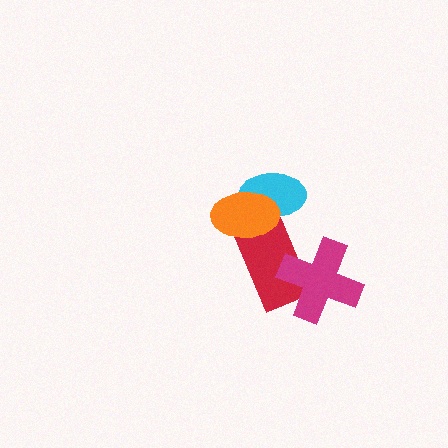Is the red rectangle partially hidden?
Yes, it is partially covered by another shape.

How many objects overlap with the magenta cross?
1 object overlaps with the magenta cross.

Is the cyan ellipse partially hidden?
Yes, it is partially covered by another shape.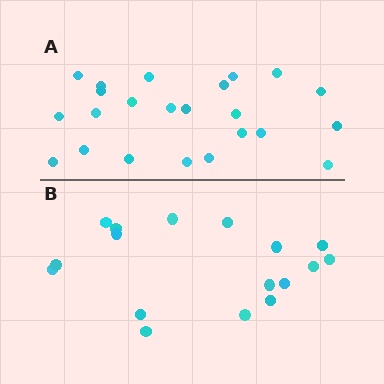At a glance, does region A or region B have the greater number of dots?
Region A (the top region) has more dots.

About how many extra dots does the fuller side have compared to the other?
Region A has about 6 more dots than region B.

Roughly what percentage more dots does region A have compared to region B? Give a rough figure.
About 35% more.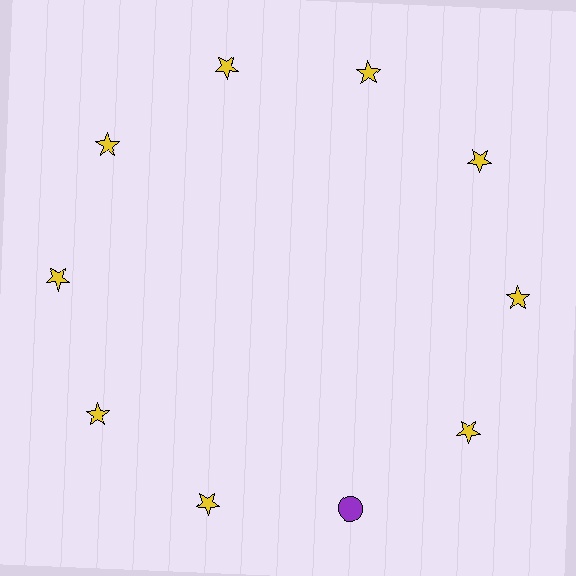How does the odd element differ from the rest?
It differs in both color (purple instead of yellow) and shape (circle instead of star).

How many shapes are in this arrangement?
There are 10 shapes arranged in a ring pattern.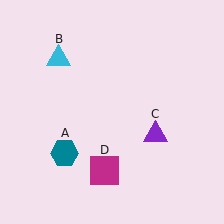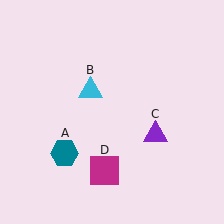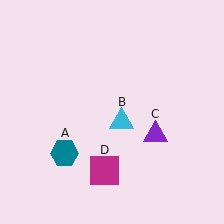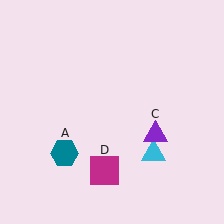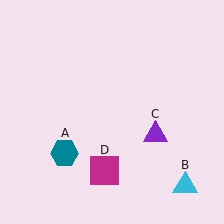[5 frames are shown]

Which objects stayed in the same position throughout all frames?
Teal hexagon (object A) and purple triangle (object C) and magenta square (object D) remained stationary.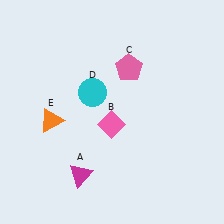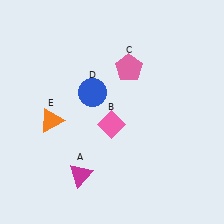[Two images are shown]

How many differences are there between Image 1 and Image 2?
There is 1 difference between the two images.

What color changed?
The circle (D) changed from cyan in Image 1 to blue in Image 2.